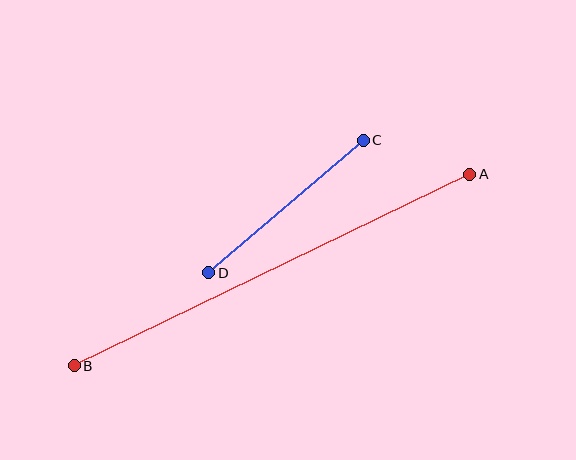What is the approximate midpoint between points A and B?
The midpoint is at approximately (272, 270) pixels.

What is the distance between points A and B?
The distance is approximately 439 pixels.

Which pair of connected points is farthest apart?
Points A and B are farthest apart.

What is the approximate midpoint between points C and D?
The midpoint is at approximately (286, 207) pixels.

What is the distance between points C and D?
The distance is approximately 203 pixels.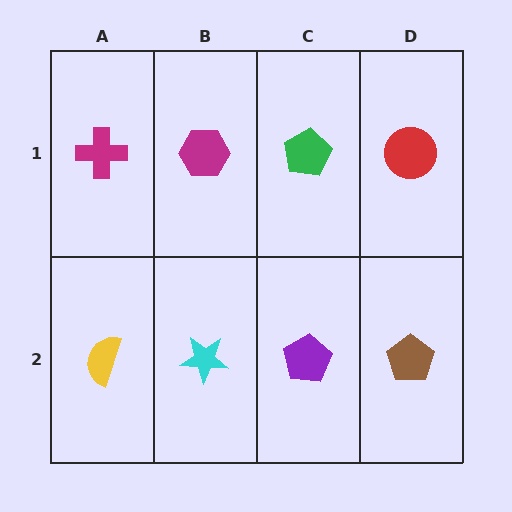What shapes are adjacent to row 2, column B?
A magenta hexagon (row 1, column B), a yellow semicircle (row 2, column A), a purple pentagon (row 2, column C).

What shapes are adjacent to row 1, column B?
A cyan star (row 2, column B), a magenta cross (row 1, column A), a green pentagon (row 1, column C).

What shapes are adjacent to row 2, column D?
A red circle (row 1, column D), a purple pentagon (row 2, column C).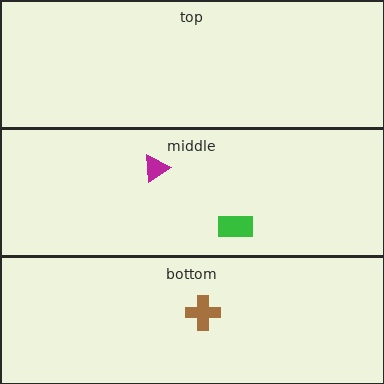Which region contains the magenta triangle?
The middle region.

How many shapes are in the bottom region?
1.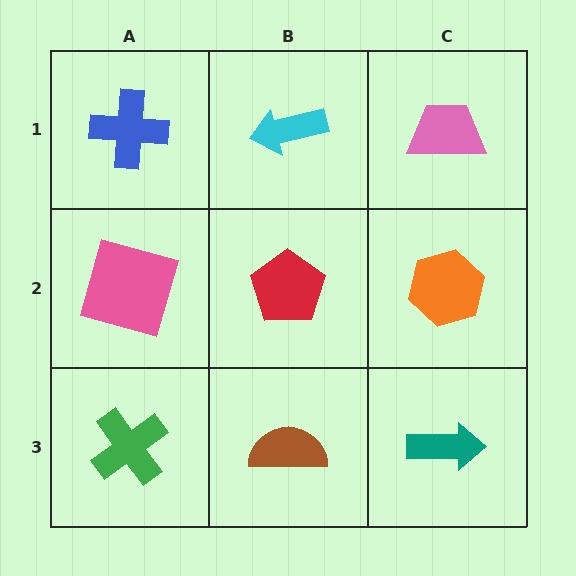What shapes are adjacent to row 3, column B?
A red pentagon (row 2, column B), a green cross (row 3, column A), a teal arrow (row 3, column C).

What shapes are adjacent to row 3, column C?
An orange hexagon (row 2, column C), a brown semicircle (row 3, column B).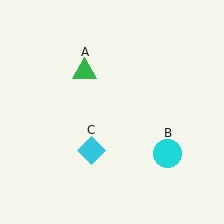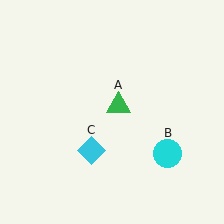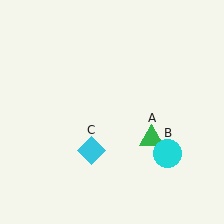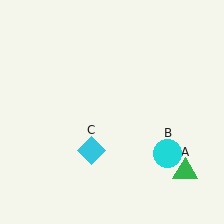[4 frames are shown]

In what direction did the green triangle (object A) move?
The green triangle (object A) moved down and to the right.